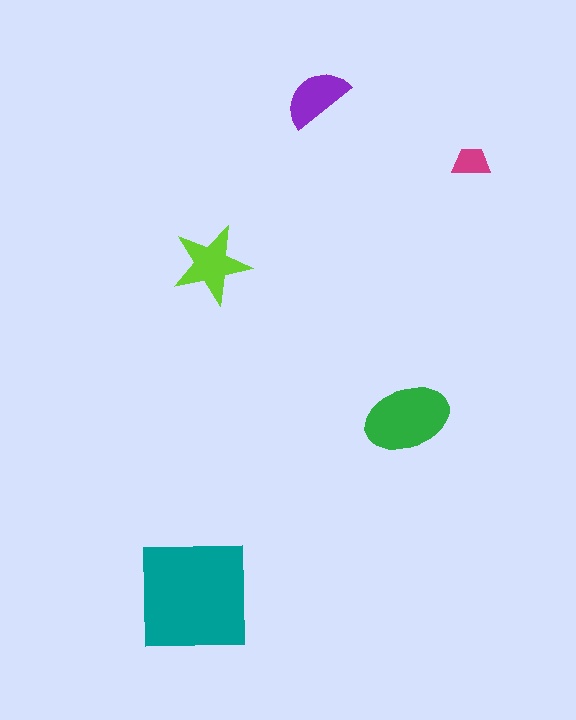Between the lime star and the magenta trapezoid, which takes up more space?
The lime star.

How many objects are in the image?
There are 5 objects in the image.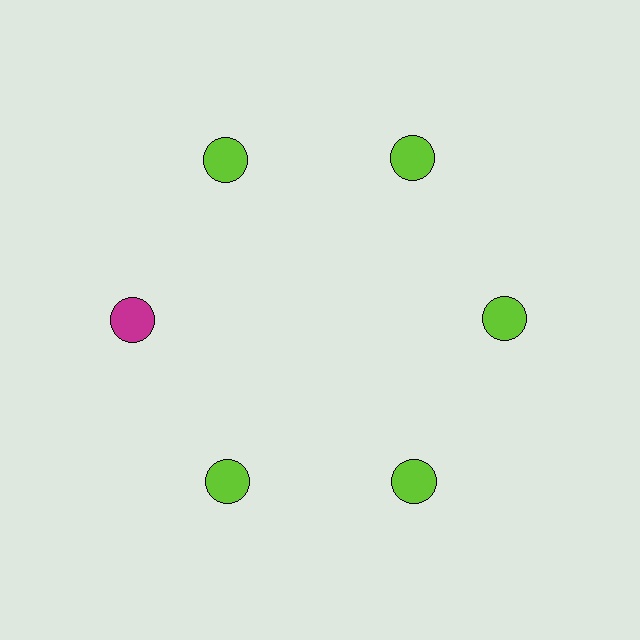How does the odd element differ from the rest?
It has a different color: magenta instead of lime.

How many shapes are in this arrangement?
There are 6 shapes arranged in a ring pattern.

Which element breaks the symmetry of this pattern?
The magenta circle at roughly the 9 o'clock position breaks the symmetry. All other shapes are lime circles.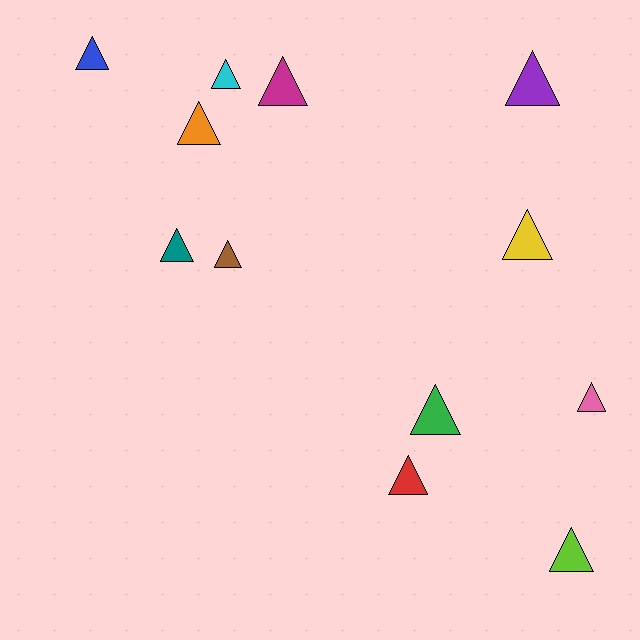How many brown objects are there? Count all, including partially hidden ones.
There is 1 brown object.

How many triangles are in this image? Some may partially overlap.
There are 12 triangles.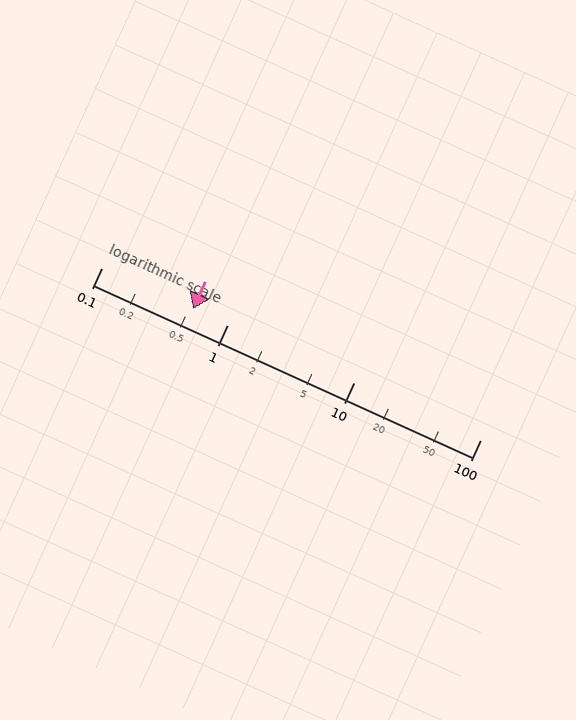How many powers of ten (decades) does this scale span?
The scale spans 3 decades, from 0.1 to 100.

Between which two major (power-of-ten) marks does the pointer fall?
The pointer is between 0.1 and 1.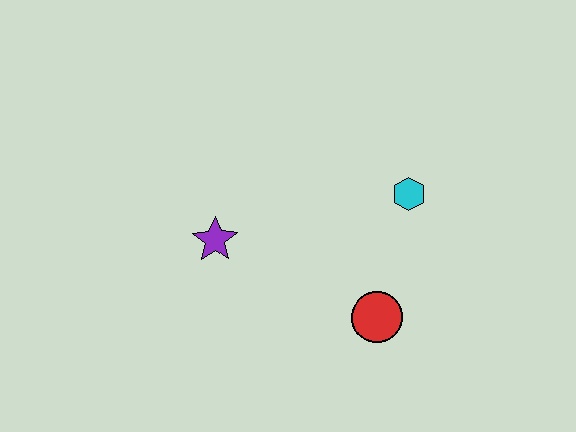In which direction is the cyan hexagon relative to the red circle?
The cyan hexagon is above the red circle.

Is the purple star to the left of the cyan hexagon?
Yes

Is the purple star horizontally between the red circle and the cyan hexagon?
No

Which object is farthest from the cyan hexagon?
The purple star is farthest from the cyan hexagon.